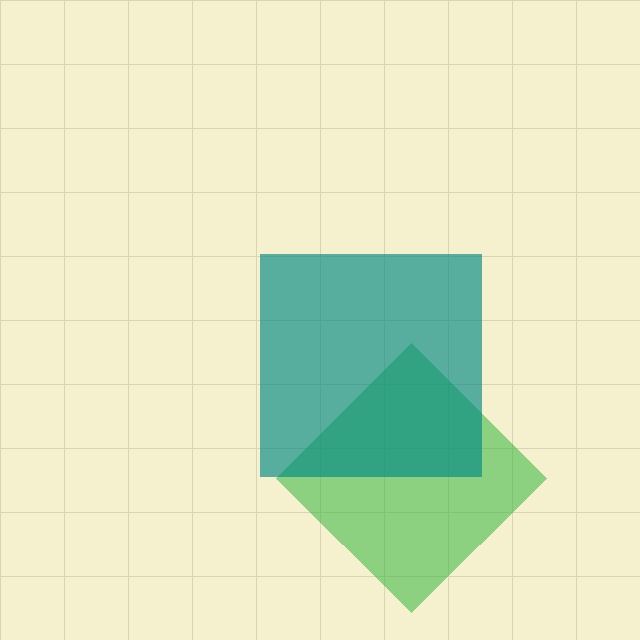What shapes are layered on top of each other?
The layered shapes are: a green diamond, a teal square.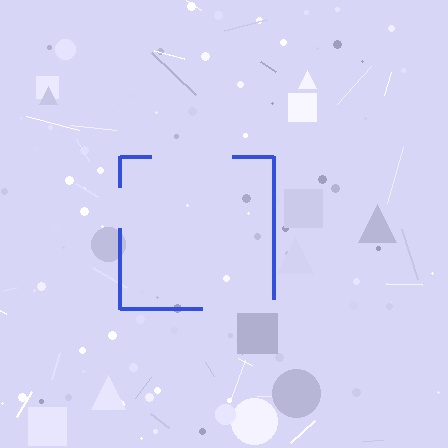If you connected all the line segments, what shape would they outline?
They would outline a square.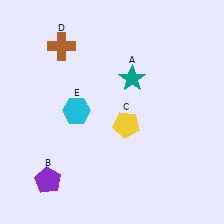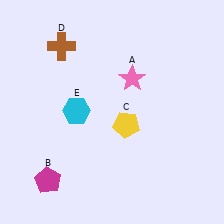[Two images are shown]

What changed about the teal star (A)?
In Image 1, A is teal. In Image 2, it changed to pink.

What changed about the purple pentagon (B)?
In Image 1, B is purple. In Image 2, it changed to magenta.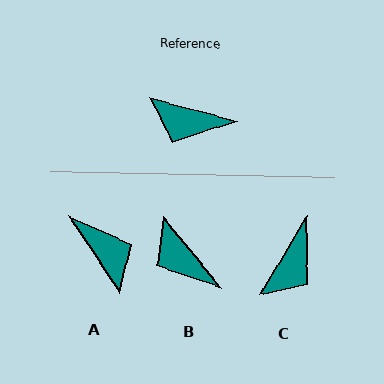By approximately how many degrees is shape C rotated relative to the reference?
Approximately 74 degrees counter-clockwise.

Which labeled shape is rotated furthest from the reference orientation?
A, about 138 degrees away.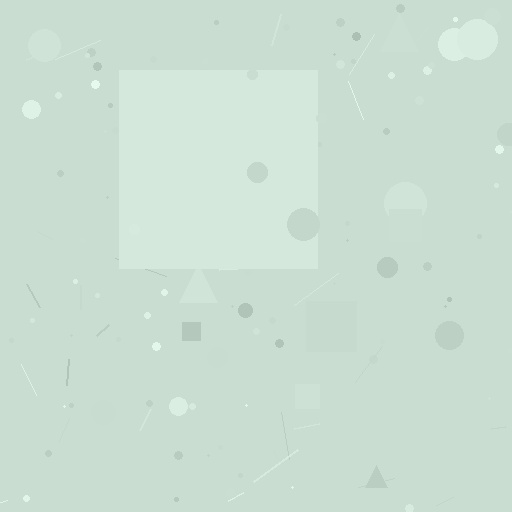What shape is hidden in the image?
A square is hidden in the image.